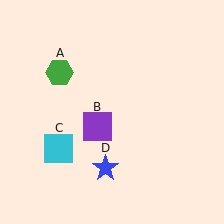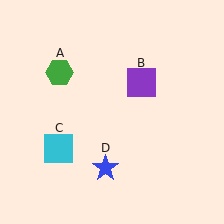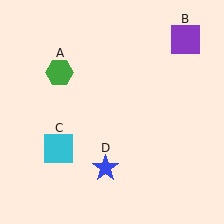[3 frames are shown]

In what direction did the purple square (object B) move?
The purple square (object B) moved up and to the right.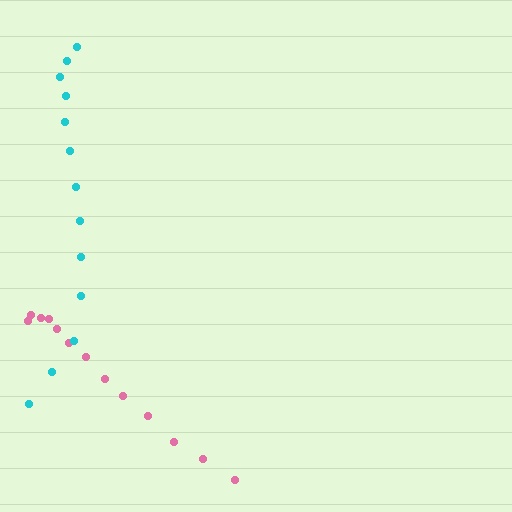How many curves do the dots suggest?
There are 2 distinct paths.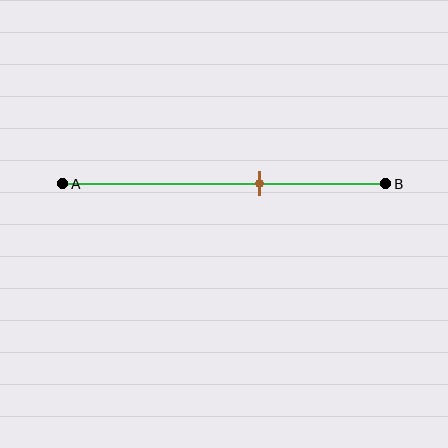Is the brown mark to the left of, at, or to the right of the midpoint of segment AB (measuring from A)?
The brown mark is to the right of the midpoint of segment AB.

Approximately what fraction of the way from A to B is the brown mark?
The brown mark is approximately 60% of the way from A to B.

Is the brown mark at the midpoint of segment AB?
No, the mark is at about 60% from A, not at the 50% midpoint.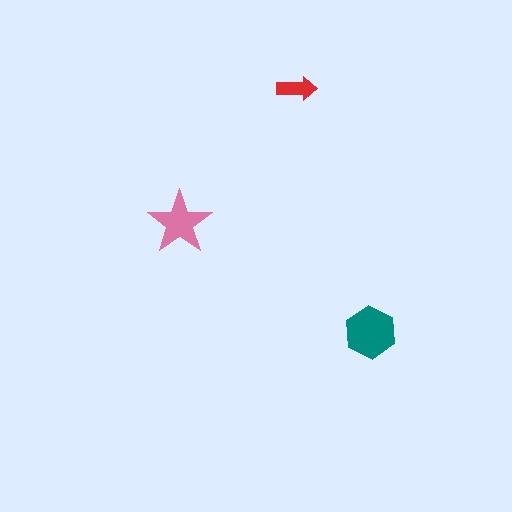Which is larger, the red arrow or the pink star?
The pink star.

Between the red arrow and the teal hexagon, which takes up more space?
The teal hexagon.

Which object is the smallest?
The red arrow.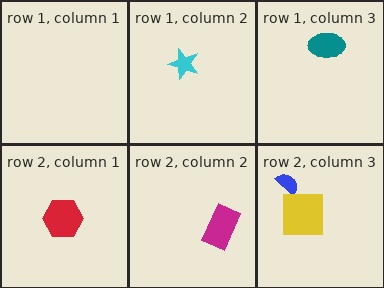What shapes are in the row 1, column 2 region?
The cyan star.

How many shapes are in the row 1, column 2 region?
1.